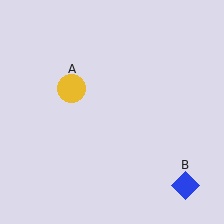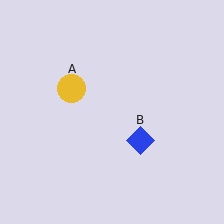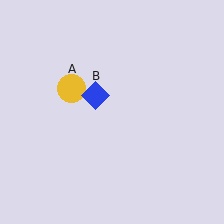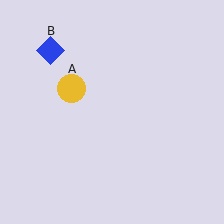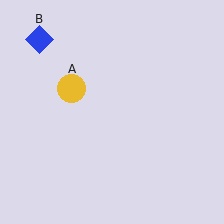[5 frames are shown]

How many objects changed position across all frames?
1 object changed position: blue diamond (object B).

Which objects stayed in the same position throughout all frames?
Yellow circle (object A) remained stationary.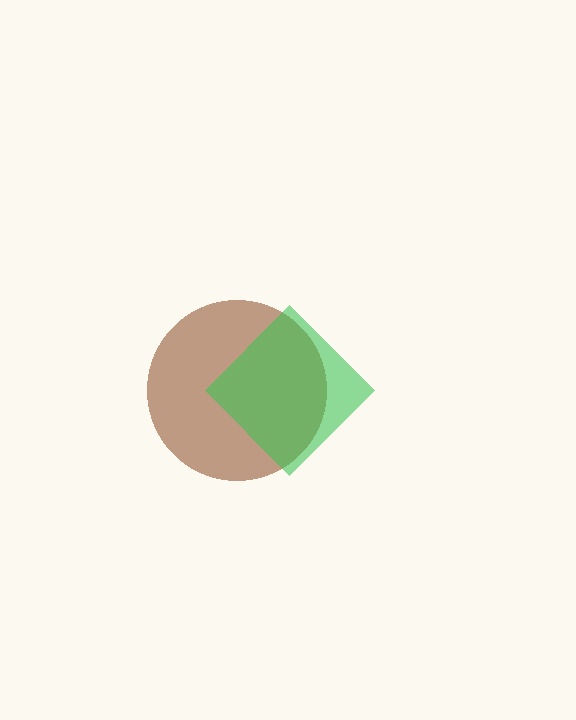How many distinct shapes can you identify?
There are 2 distinct shapes: a brown circle, a green diamond.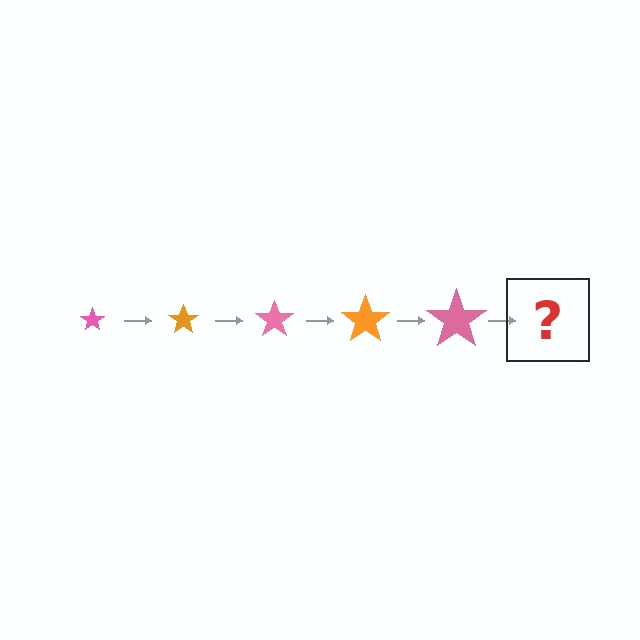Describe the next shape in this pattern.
It should be an orange star, larger than the previous one.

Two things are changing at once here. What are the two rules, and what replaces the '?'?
The two rules are that the star grows larger each step and the color cycles through pink and orange. The '?' should be an orange star, larger than the previous one.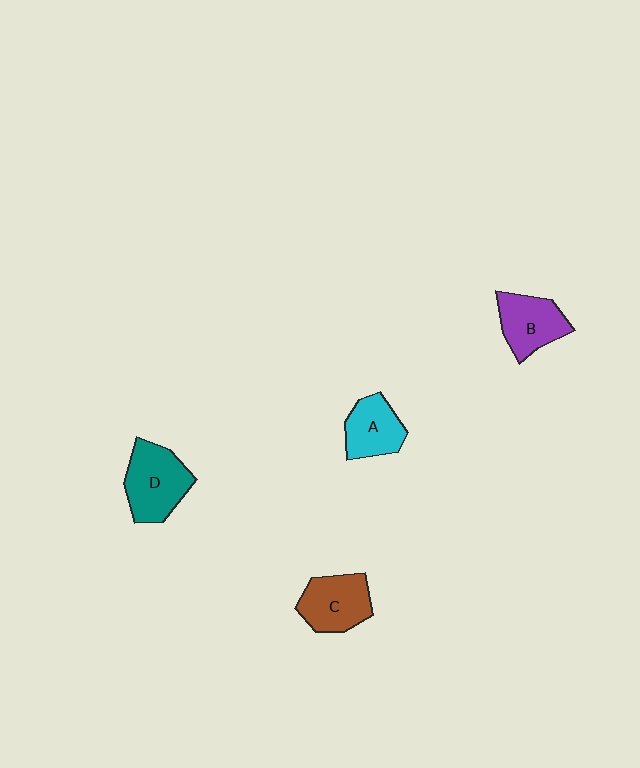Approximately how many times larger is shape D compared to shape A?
Approximately 1.4 times.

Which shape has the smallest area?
Shape A (cyan).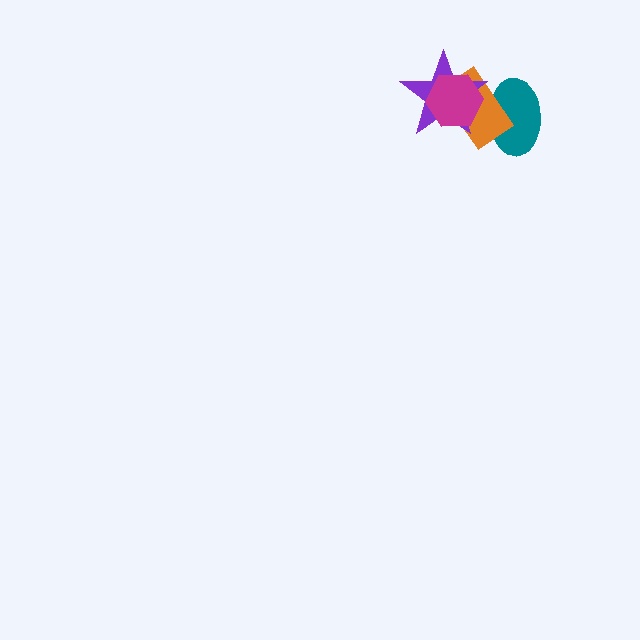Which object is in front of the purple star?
The magenta hexagon is in front of the purple star.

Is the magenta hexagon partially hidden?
No, no other shape covers it.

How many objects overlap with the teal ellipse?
2 objects overlap with the teal ellipse.